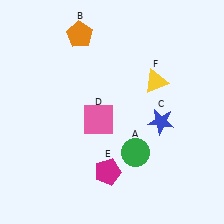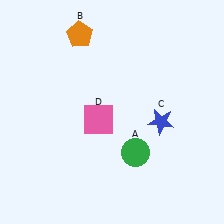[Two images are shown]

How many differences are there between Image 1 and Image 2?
There are 2 differences between the two images.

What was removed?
The magenta pentagon (E), the yellow triangle (F) were removed in Image 2.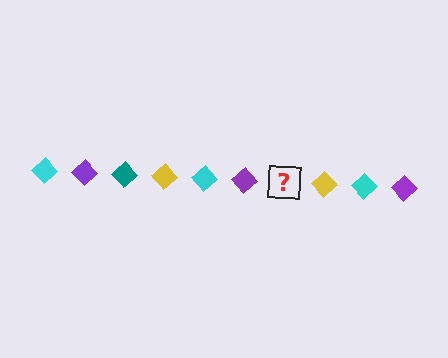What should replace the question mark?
The question mark should be replaced with a teal diamond.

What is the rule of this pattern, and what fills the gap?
The rule is that the pattern cycles through cyan, purple, teal, yellow diamonds. The gap should be filled with a teal diamond.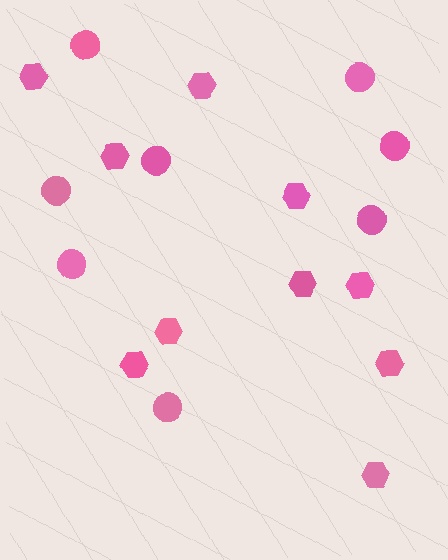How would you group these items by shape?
There are 2 groups: one group of hexagons (10) and one group of circles (8).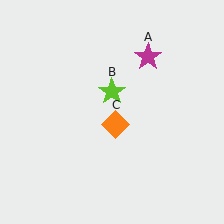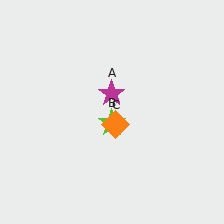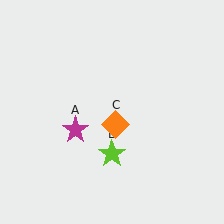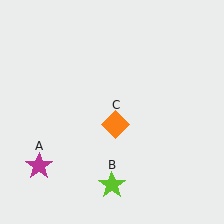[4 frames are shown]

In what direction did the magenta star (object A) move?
The magenta star (object A) moved down and to the left.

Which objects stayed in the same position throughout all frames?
Orange diamond (object C) remained stationary.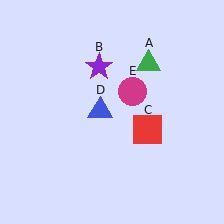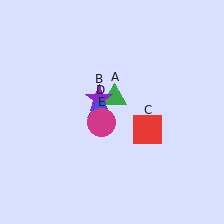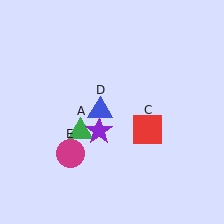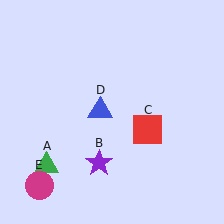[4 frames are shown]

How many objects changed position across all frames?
3 objects changed position: green triangle (object A), purple star (object B), magenta circle (object E).